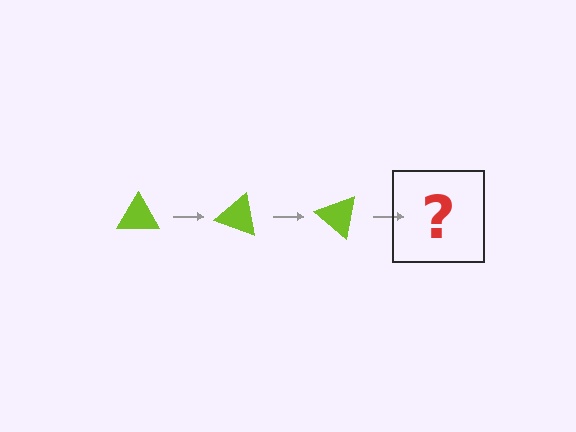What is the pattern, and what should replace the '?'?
The pattern is that the triangle rotates 20 degrees each step. The '?' should be a lime triangle rotated 60 degrees.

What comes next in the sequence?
The next element should be a lime triangle rotated 60 degrees.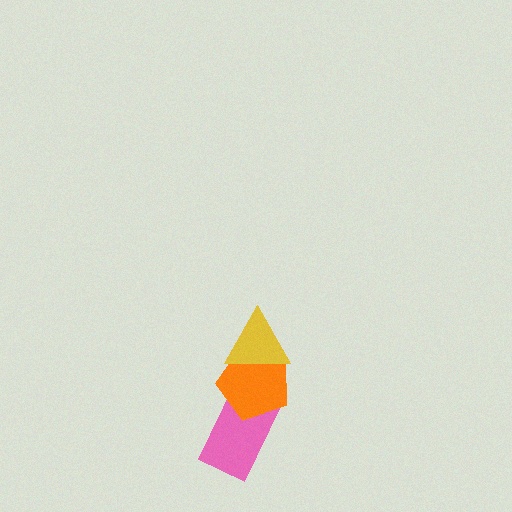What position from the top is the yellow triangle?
The yellow triangle is 1st from the top.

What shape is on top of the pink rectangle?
The orange pentagon is on top of the pink rectangle.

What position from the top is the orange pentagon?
The orange pentagon is 2nd from the top.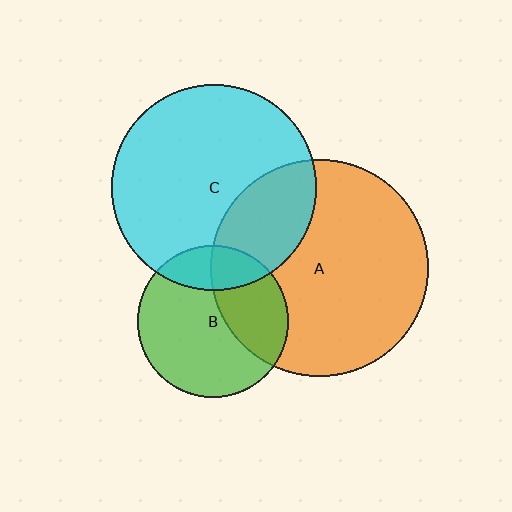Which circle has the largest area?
Circle A (orange).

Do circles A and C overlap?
Yes.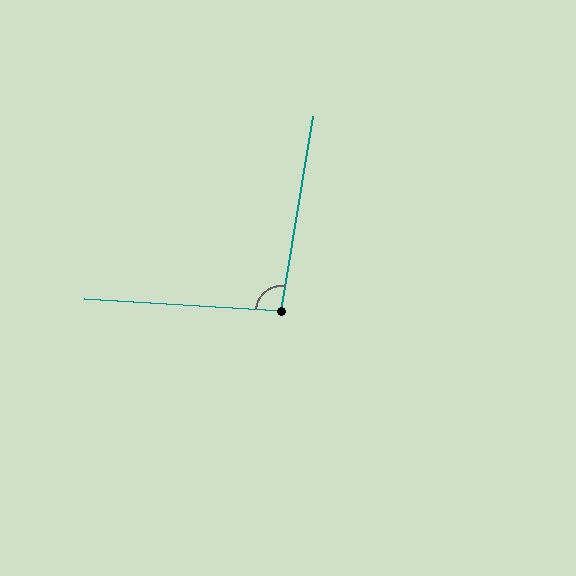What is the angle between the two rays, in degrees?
Approximately 96 degrees.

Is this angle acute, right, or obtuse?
It is obtuse.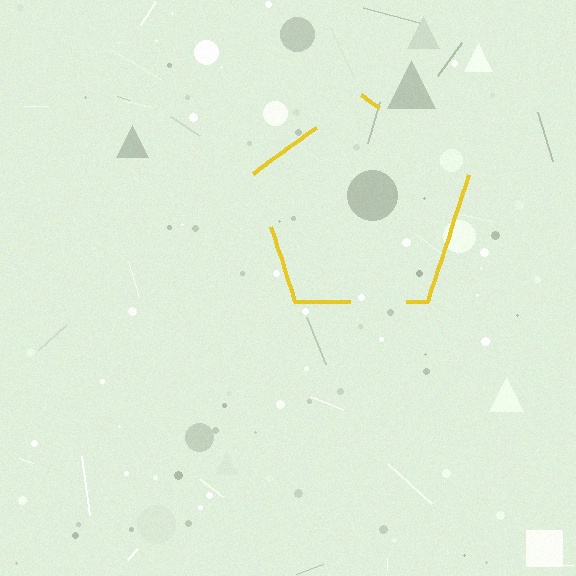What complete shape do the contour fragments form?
The contour fragments form a pentagon.